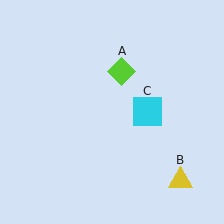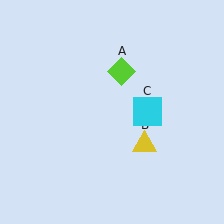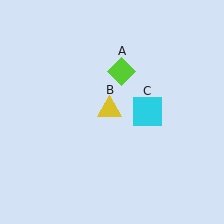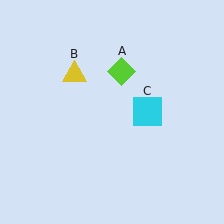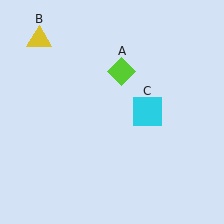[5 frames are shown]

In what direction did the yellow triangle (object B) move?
The yellow triangle (object B) moved up and to the left.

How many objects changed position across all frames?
1 object changed position: yellow triangle (object B).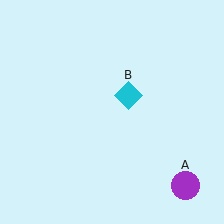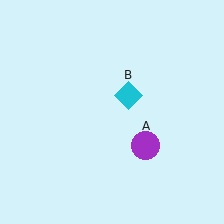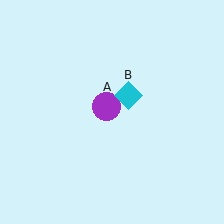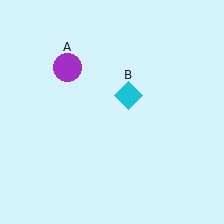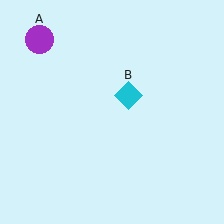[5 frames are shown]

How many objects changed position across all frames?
1 object changed position: purple circle (object A).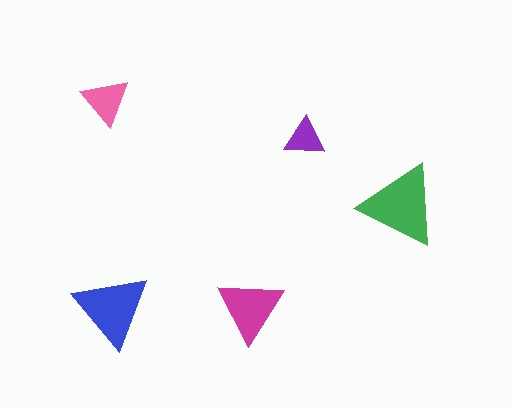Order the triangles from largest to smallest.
the green one, the blue one, the magenta one, the pink one, the purple one.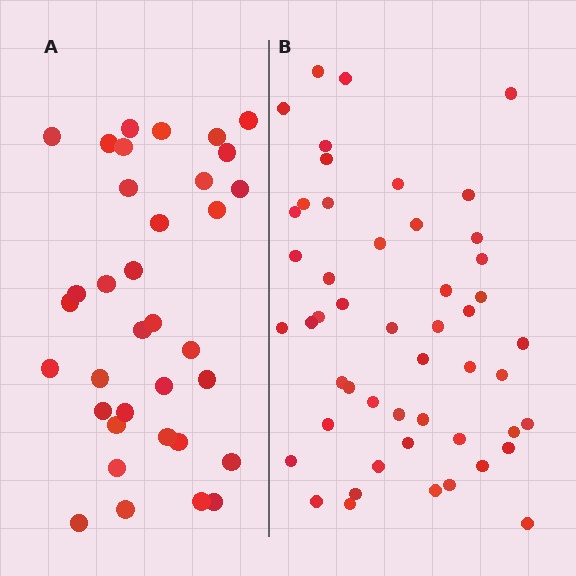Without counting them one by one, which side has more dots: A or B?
Region B (the right region) has more dots.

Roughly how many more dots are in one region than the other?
Region B has approximately 15 more dots than region A.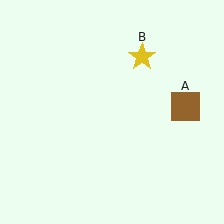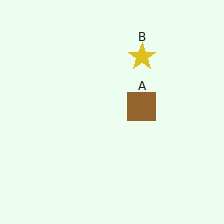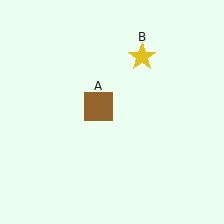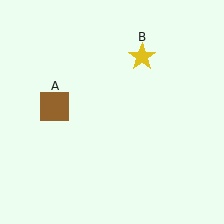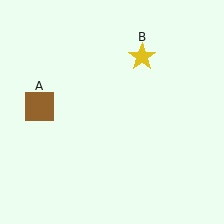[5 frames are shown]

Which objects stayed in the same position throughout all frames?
Yellow star (object B) remained stationary.